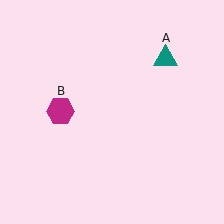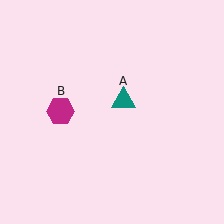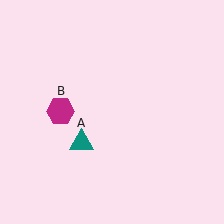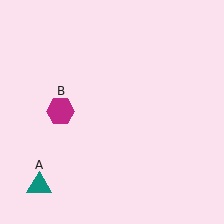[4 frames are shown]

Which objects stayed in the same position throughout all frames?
Magenta hexagon (object B) remained stationary.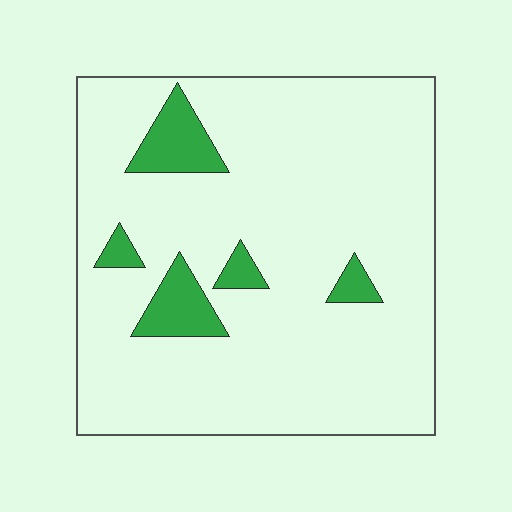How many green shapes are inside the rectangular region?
5.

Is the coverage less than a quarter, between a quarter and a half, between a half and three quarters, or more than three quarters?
Less than a quarter.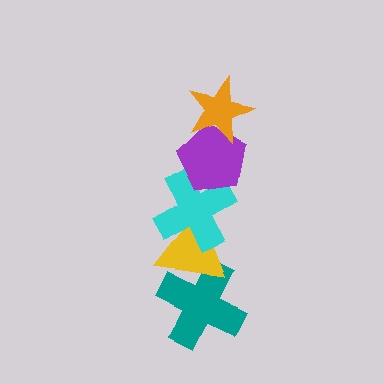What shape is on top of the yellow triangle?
The cyan cross is on top of the yellow triangle.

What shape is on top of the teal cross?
The yellow triangle is on top of the teal cross.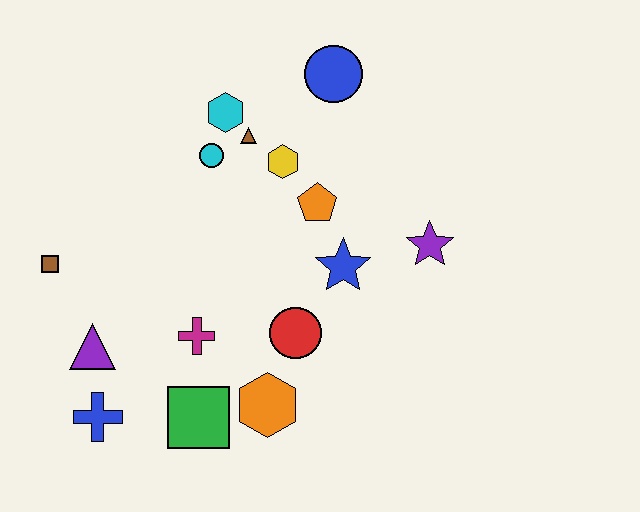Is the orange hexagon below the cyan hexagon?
Yes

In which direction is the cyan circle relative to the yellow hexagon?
The cyan circle is to the left of the yellow hexagon.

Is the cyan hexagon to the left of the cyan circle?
No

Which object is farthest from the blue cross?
The blue circle is farthest from the blue cross.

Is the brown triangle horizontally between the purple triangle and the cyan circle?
No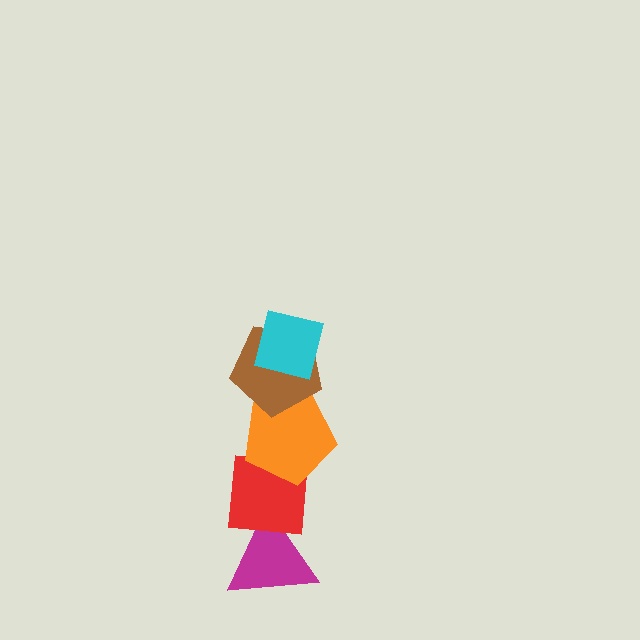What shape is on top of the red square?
The orange pentagon is on top of the red square.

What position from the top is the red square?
The red square is 4th from the top.